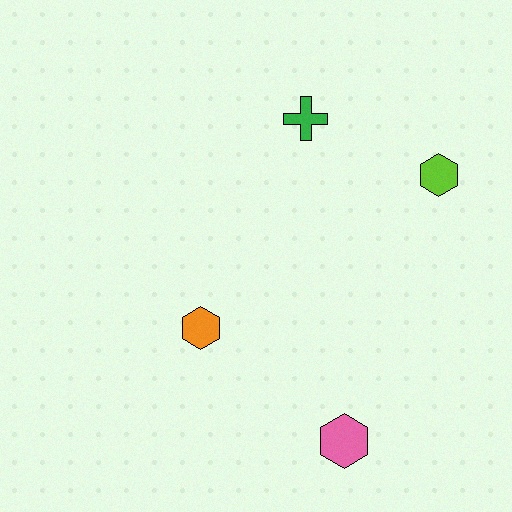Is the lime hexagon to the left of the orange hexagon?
No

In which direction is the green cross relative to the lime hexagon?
The green cross is to the left of the lime hexagon.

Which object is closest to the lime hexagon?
The green cross is closest to the lime hexagon.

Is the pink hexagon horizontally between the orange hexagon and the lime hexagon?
Yes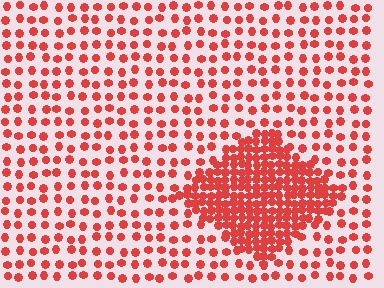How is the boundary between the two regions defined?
The boundary is defined by a change in element density (approximately 2.8x ratio). All elements are the same color, size, and shape.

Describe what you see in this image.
The image contains small red elements arranged at two different densities. A diamond-shaped region is visible where the elements are more densely packed than the surrounding area.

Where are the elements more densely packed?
The elements are more densely packed inside the diamond boundary.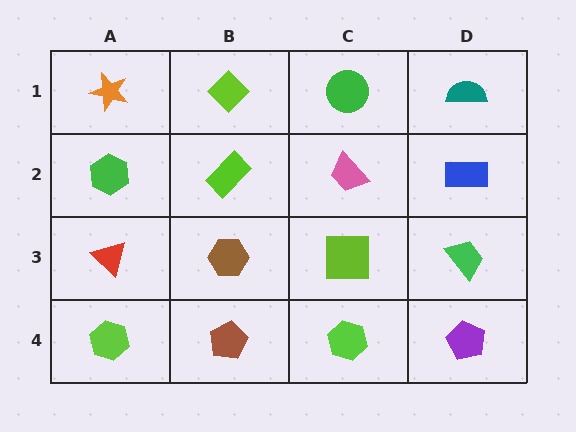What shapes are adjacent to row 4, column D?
A green trapezoid (row 3, column D), a lime hexagon (row 4, column C).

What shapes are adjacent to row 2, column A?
An orange star (row 1, column A), a red triangle (row 3, column A), a lime rectangle (row 2, column B).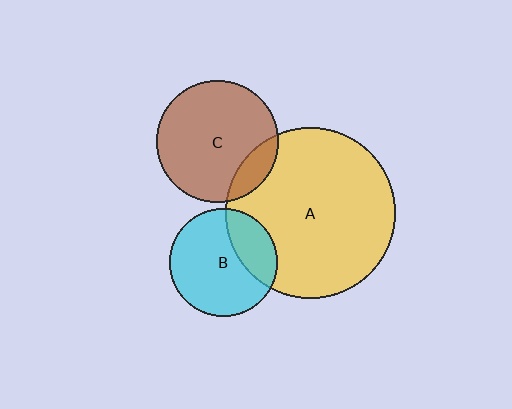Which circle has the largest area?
Circle A (yellow).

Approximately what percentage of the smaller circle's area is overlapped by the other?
Approximately 15%.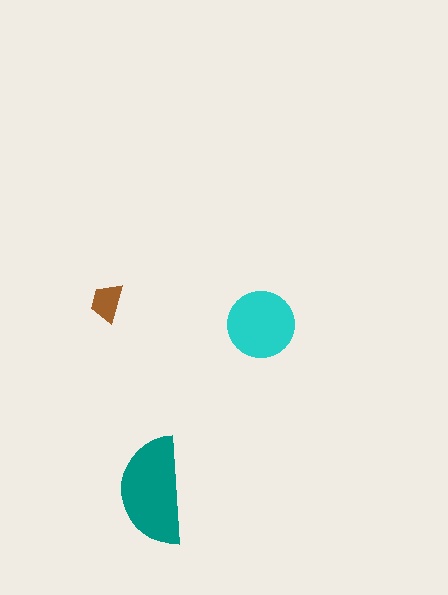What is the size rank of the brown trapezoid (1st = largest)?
3rd.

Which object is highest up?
The brown trapezoid is topmost.